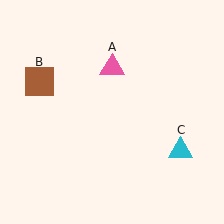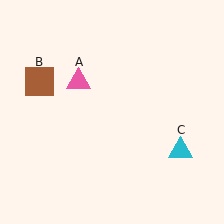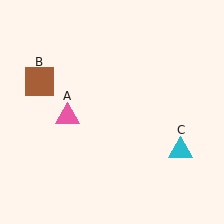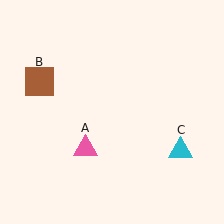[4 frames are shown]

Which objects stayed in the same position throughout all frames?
Brown square (object B) and cyan triangle (object C) remained stationary.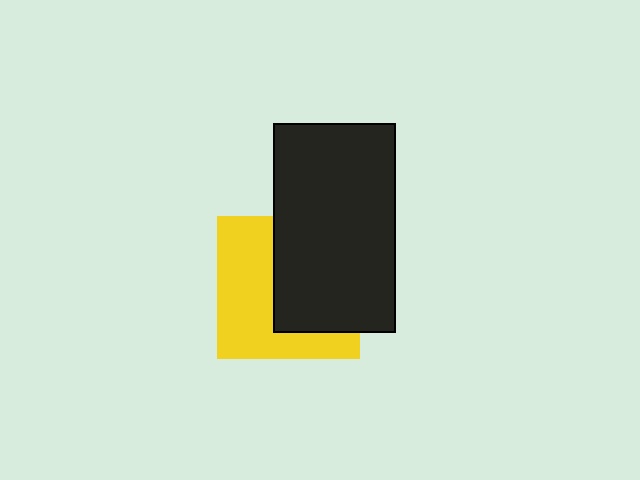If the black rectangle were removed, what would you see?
You would see the complete yellow square.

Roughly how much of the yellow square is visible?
About half of it is visible (roughly 50%).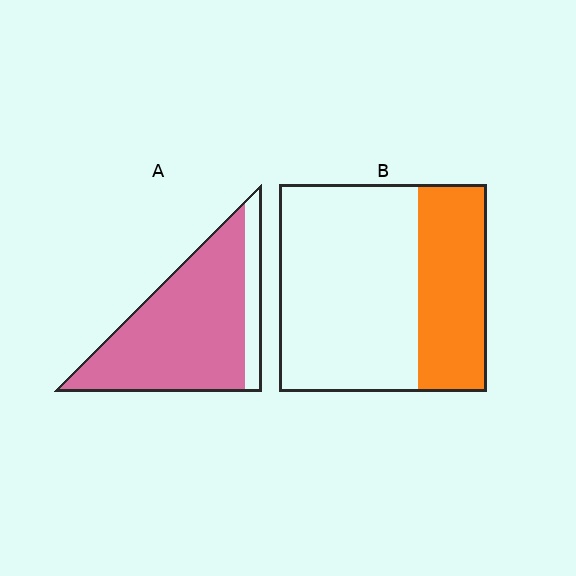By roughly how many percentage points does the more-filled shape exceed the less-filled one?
By roughly 50 percentage points (A over B).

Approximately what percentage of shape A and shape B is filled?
A is approximately 85% and B is approximately 35%.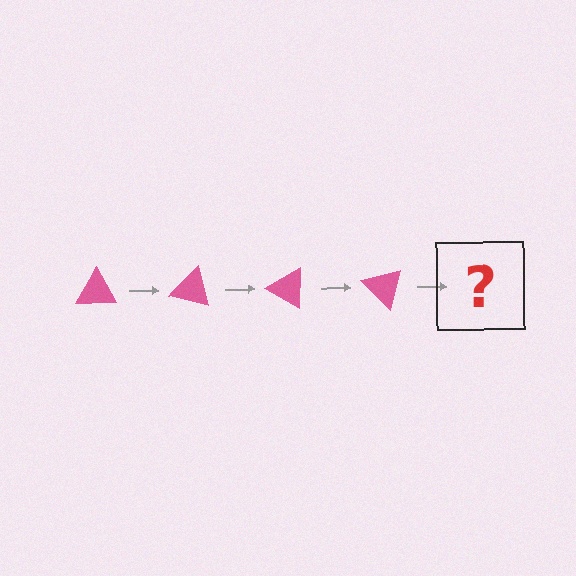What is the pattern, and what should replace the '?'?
The pattern is that the triangle rotates 15 degrees each step. The '?' should be a pink triangle rotated 60 degrees.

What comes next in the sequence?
The next element should be a pink triangle rotated 60 degrees.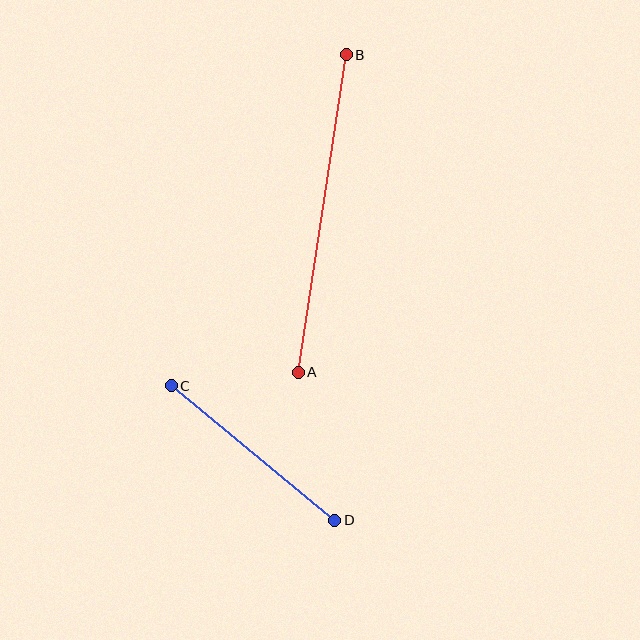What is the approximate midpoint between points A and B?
The midpoint is at approximately (322, 213) pixels.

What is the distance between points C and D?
The distance is approximately 212 pixels.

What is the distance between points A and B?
The distance is approximately 321 pixels.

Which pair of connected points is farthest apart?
Points A and B are farthest apart.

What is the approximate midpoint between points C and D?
The midpoint is at approximately (253, 453) pixels.